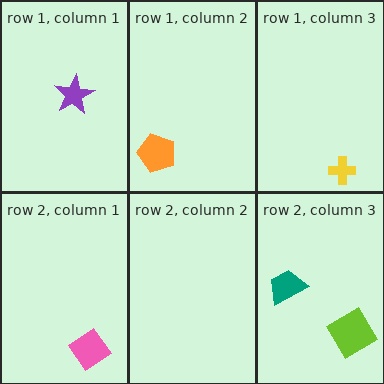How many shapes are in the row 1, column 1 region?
1.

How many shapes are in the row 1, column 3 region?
1.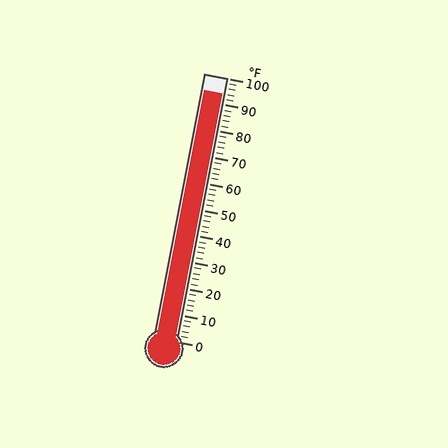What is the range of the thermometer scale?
The thermometer scale ranges from 0°F to 100°F.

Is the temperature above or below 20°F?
The temperature is above 20°F.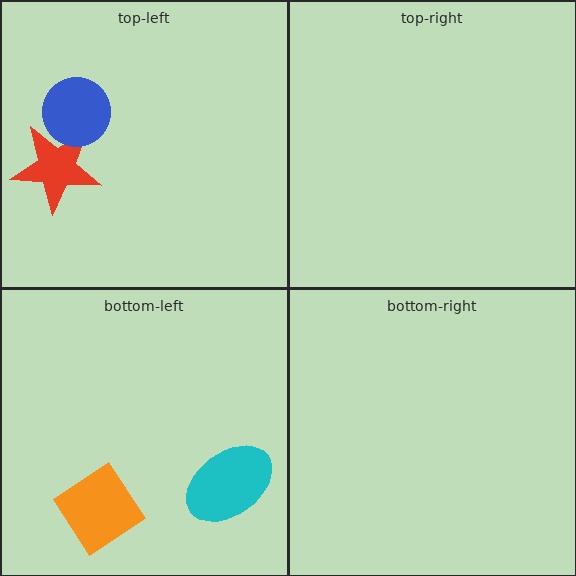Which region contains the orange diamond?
The bottom-left region.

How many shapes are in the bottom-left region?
2.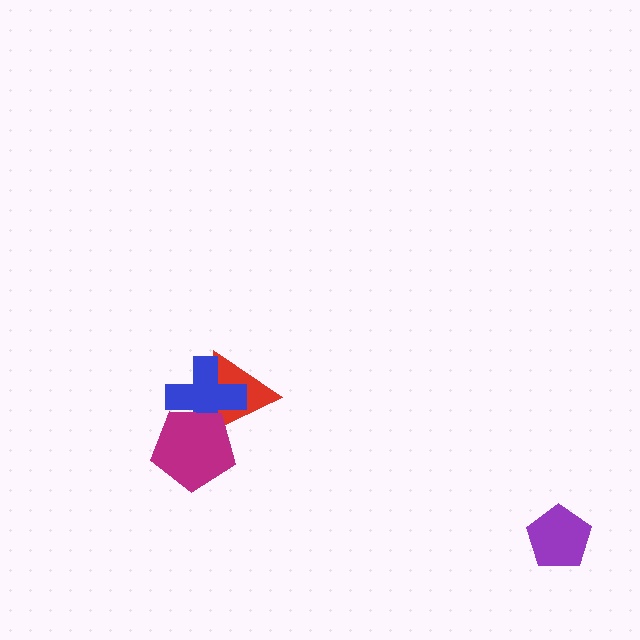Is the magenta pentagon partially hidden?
No, no other shape covers it.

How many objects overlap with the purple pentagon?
0 objects overlap with the purple pentagon.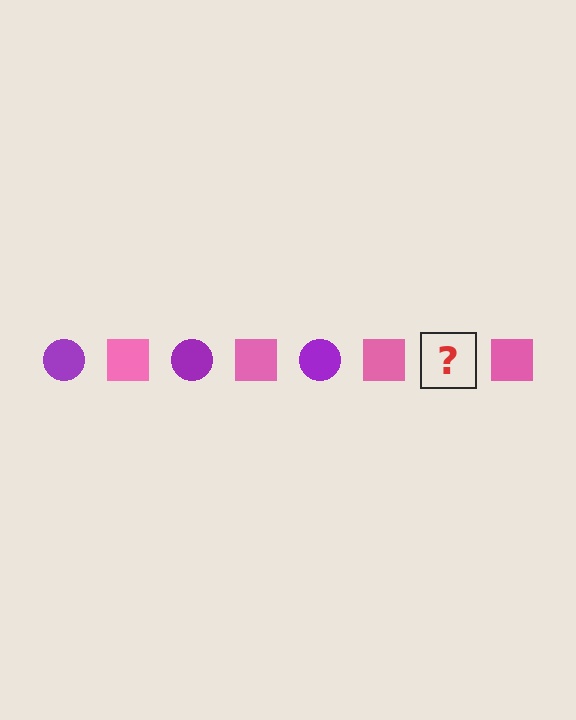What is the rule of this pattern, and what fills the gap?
The rule is that the pattern alternates between purple circle and pink square. The gap should be filled with a purple circle.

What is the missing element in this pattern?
The missing element is a purple circle.